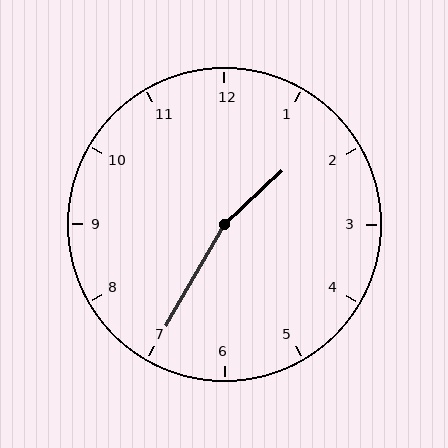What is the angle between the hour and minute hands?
Approximately 162 degrees.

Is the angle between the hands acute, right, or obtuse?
It is obtuse.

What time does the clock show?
1:35.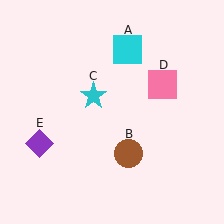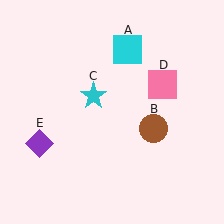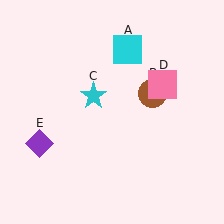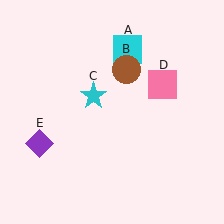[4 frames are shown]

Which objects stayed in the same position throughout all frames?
Cyan square (object A) and cyan star (object C) and pink square (object D) and purple diamond (object E) remained stationary.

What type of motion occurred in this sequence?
The brown circle (object B) rotated counterclockwise around the center of the scene.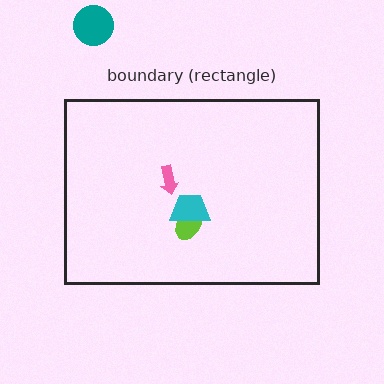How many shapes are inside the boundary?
3 inside, 1 outside.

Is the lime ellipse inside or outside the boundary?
Inside.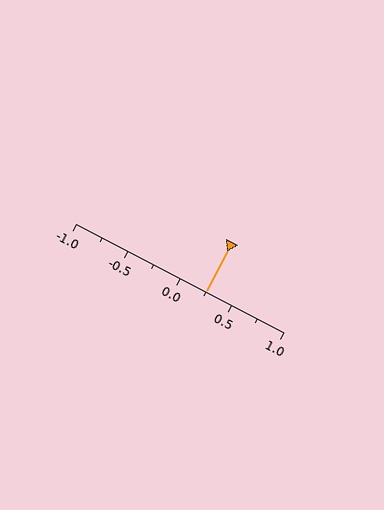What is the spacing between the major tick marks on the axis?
The major ticks are spaced 0.5 apart.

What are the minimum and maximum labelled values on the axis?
The axis runs from -1.0 to 1.0.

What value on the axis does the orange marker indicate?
The marker indicates approximately 0.25.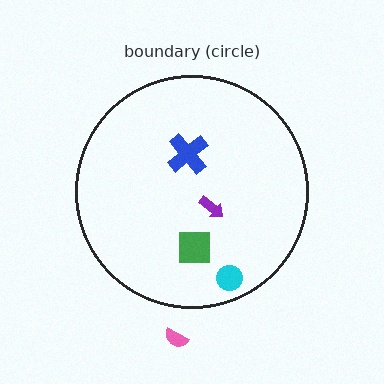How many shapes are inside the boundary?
4 inside, 1 outside.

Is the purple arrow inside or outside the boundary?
Inside.